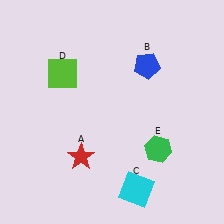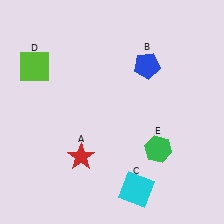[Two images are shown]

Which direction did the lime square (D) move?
The lime square (D) moved left.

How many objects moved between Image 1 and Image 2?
1 object moved between the two images.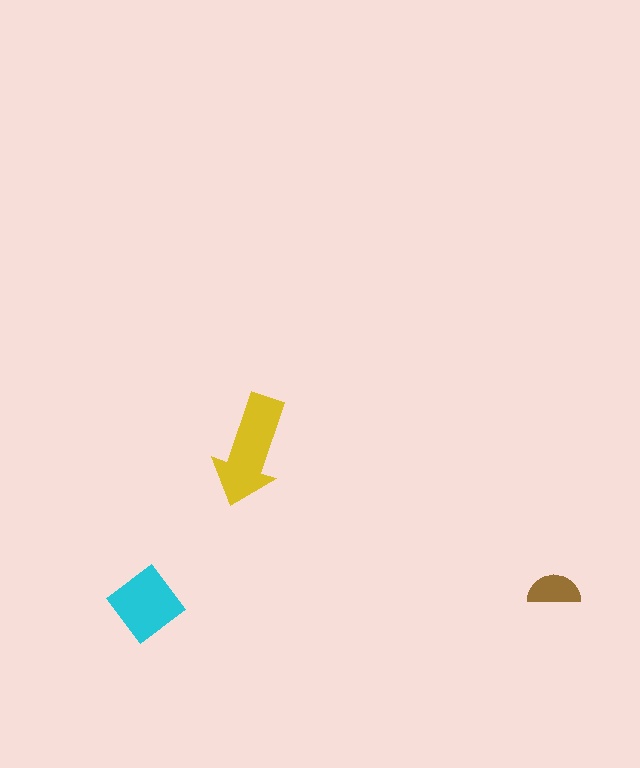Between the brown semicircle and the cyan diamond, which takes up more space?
The cyan diamond.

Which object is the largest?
The yellow arrow.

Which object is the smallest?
The brown semicircle.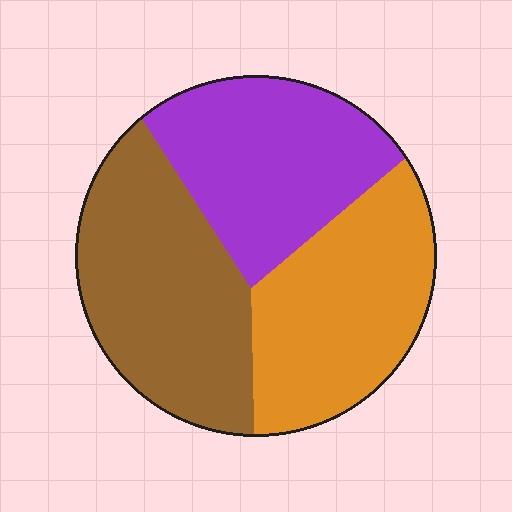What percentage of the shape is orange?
Orange covers roughly 35% of the shape.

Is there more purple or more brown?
Brown.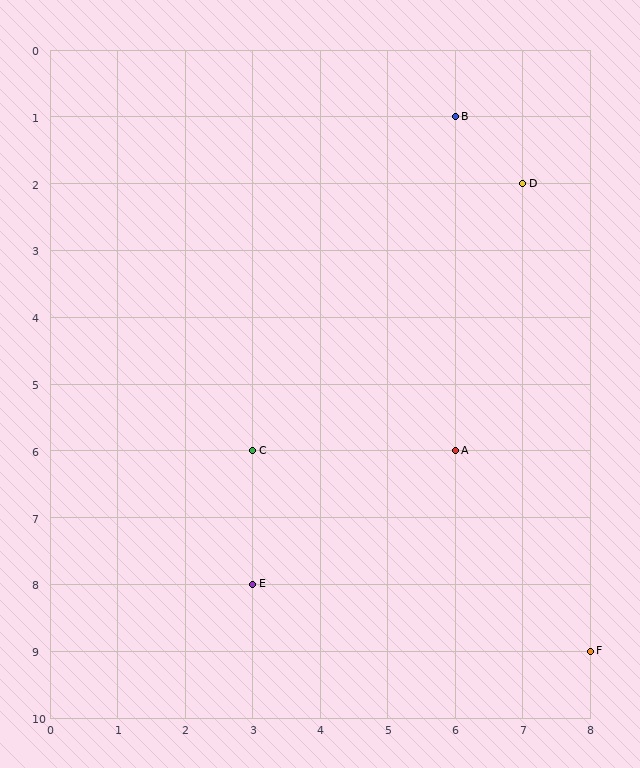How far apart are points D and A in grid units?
Points D and A are 1 column and 4 rows apart (about 4.1 grid units diagonally).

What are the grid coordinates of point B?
Point B is at grid coordinates (6, 1).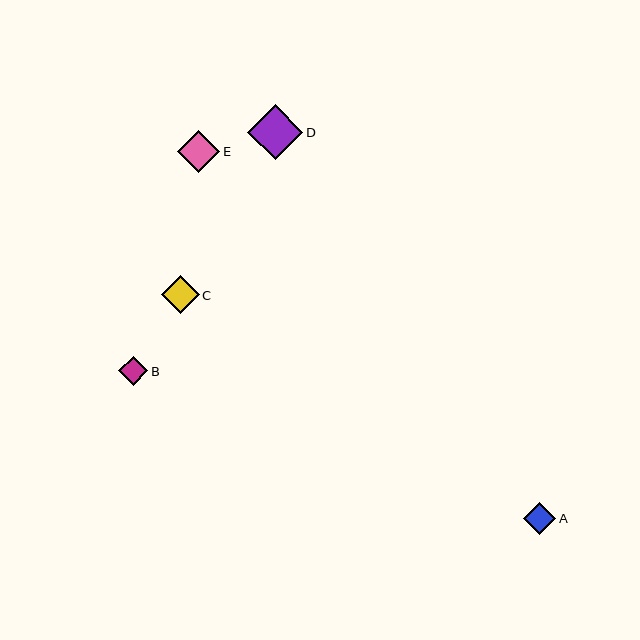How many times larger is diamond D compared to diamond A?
Diamond D is approximately 1.7 times the size of diamond A.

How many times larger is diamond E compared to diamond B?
Diamond E is approximately 1.4 times the size of diamond B.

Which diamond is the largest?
Diamond D is the largest with a size of approximately 55 pixels.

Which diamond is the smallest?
Diamond B is the smallest with a size of approximately 29 pixels.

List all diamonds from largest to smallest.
From largest to smallest: D, E, C, A, B.